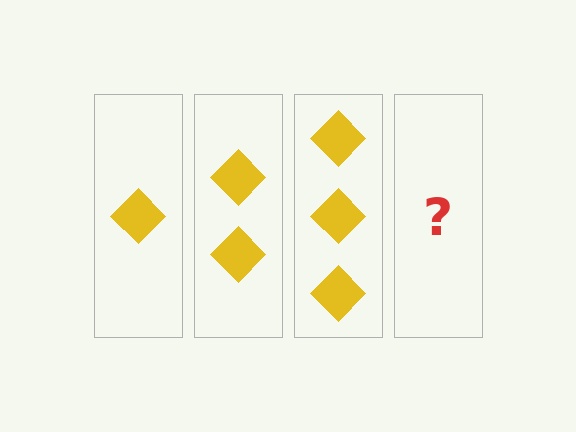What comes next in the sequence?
The next element should be 4 diamonds.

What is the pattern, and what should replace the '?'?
The pattern is that each step adds one more diamond. The '?' should be 4 diamonds.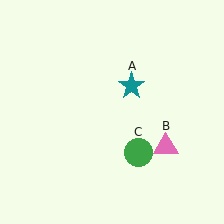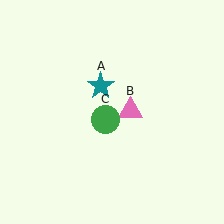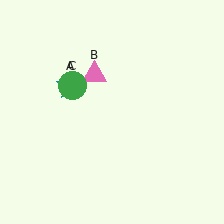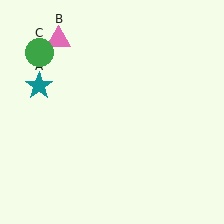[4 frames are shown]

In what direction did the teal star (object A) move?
The teal star (object A) moved left.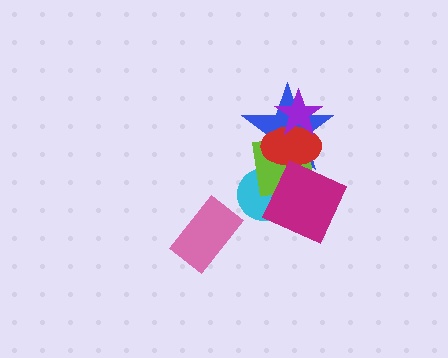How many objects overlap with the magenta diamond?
4 objects overlap with the magenta diamond.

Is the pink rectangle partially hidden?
No, no other shape covers it.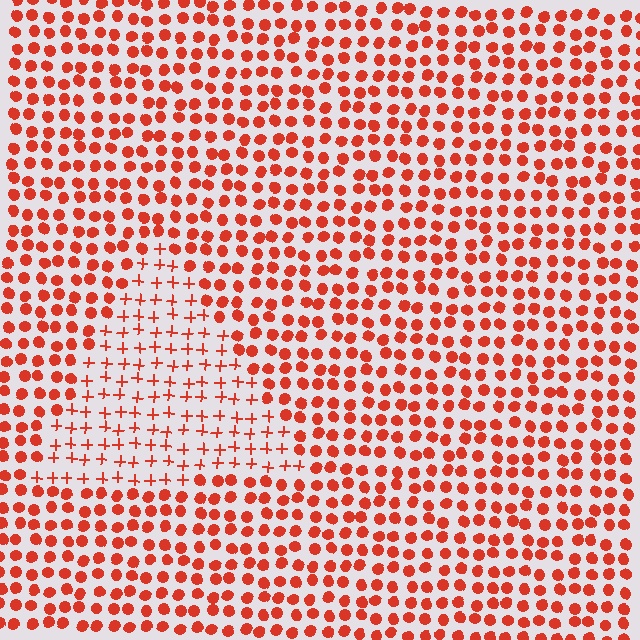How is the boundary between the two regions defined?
The boundary is defined by a change in element shape: plus signs inside vs. circles outside. All elements share the same color and spacing.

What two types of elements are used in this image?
The image uses plus signs inside the triangle region and circles outside it.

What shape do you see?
I see a triangle.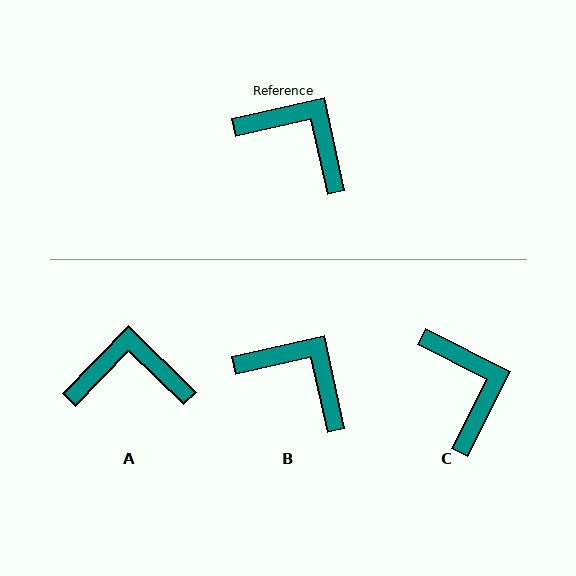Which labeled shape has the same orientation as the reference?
B.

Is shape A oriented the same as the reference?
No, it is off by about 33 degrees.